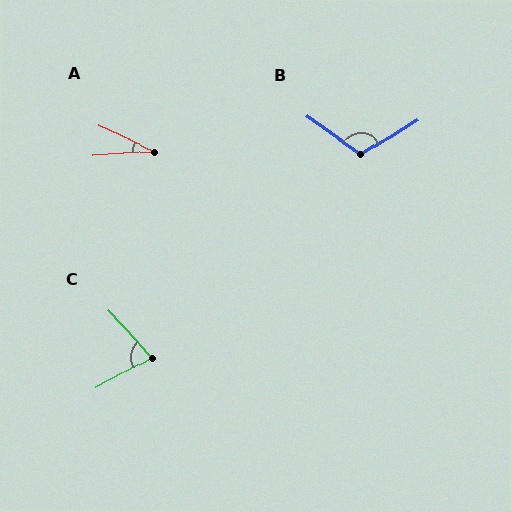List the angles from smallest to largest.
A (28°), C (76°), B (113°).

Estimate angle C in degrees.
Approximately 76 degrees.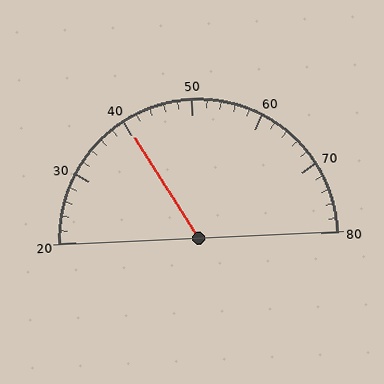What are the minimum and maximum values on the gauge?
The gauge ranges from 20 to 80.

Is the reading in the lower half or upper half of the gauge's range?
The reading is in the lower half of the range (20 to 80).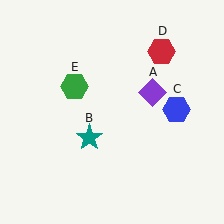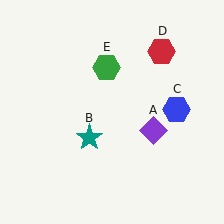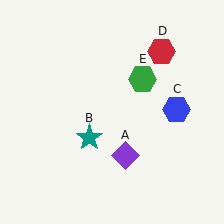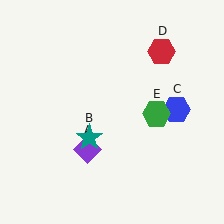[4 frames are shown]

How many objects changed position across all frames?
2 objects changed position: purple diamond (object A), green hexagon (object E).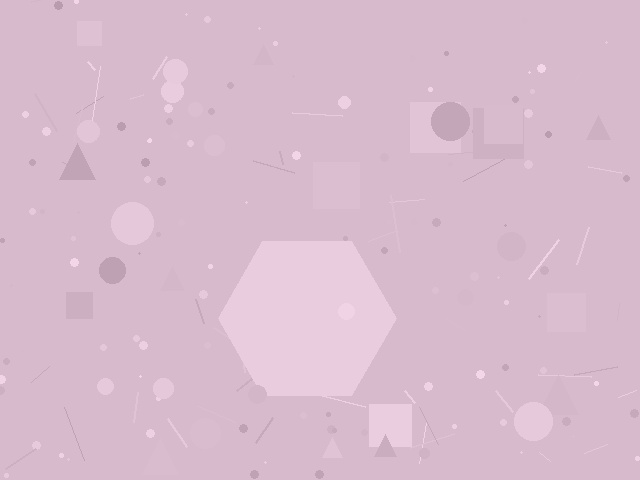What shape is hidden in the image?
A hexagon is hidden in the image.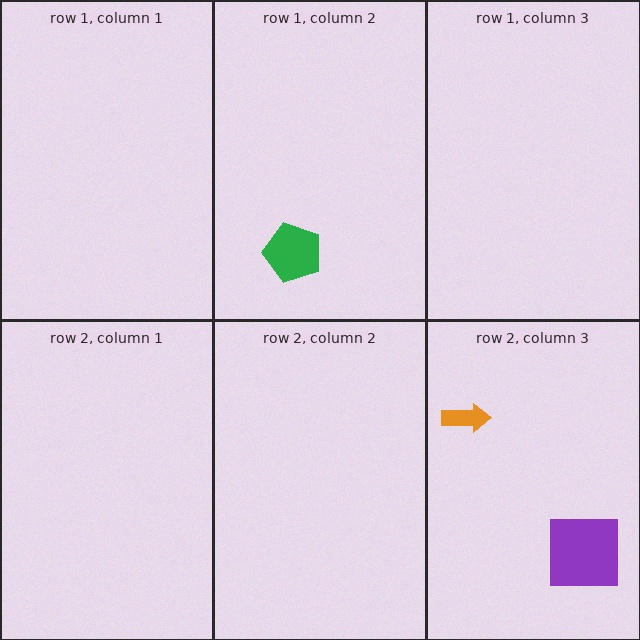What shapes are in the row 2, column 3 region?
The purple square, the orange arrow.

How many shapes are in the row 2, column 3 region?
2.